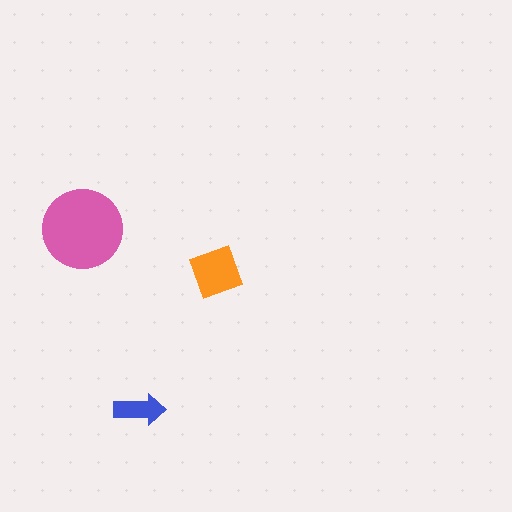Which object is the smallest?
The blue arrow.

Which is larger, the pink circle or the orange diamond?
The pink circle.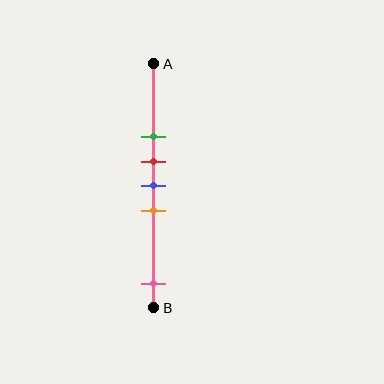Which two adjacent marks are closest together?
The red and blue marks are the closest adjacent pair.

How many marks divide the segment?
There are 5 marks dividing the segment.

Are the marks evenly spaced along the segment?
No, the marks are not evenly spaced.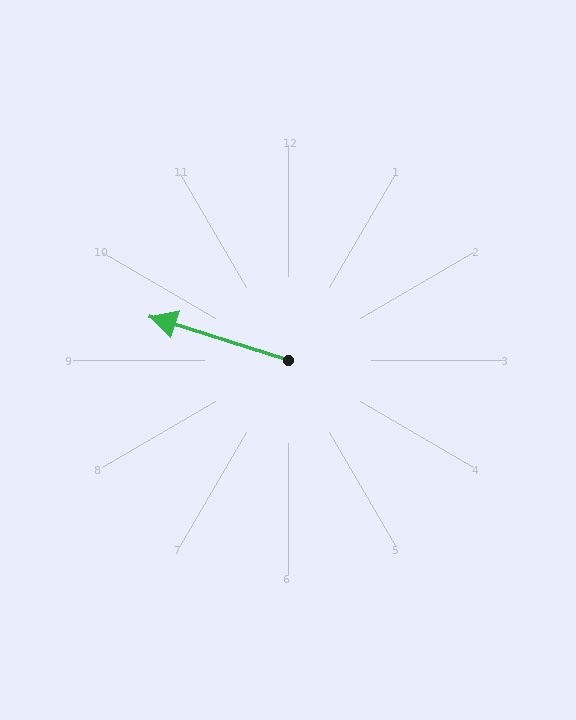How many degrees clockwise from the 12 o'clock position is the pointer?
Approximately 288 degrees.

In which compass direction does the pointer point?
West.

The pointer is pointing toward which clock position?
Roughly 10 o'clock.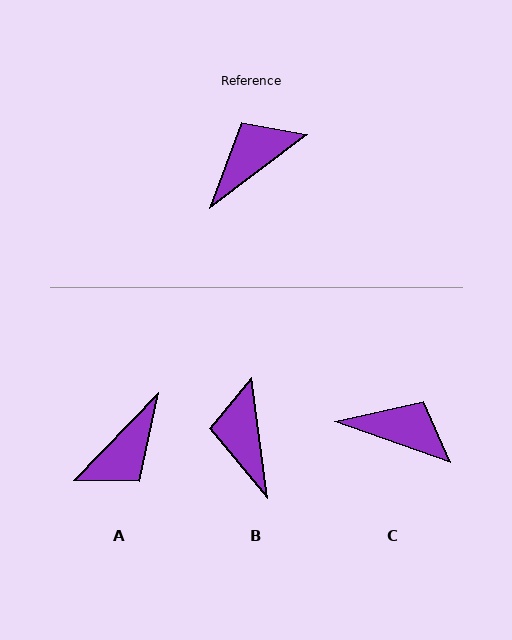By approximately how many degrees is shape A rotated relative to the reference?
Approximately 171 degrees clockwise.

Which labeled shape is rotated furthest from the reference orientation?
A, about 171 degrees away.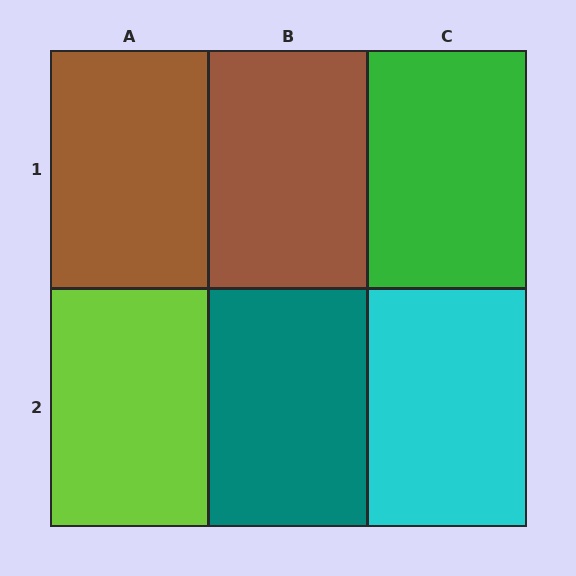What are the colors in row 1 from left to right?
Brown, brown, green.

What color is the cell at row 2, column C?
Cyan.